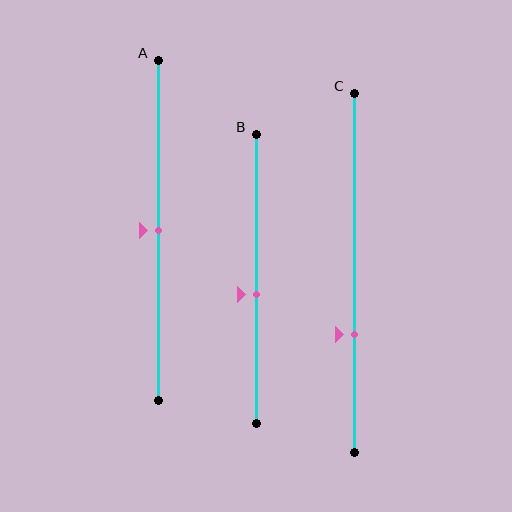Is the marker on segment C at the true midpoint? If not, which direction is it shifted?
No, the marker on segment C is shifted downward by about 17% of the segment length.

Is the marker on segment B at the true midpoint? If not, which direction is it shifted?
No, the marker on segment B is shifted downward by about 5% of the segment length.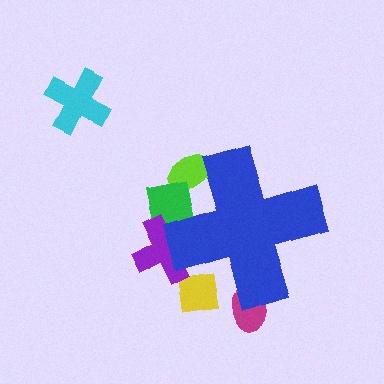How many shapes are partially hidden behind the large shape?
5 shapes are partially hidden.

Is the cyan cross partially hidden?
No, the cyan cross is fully visible.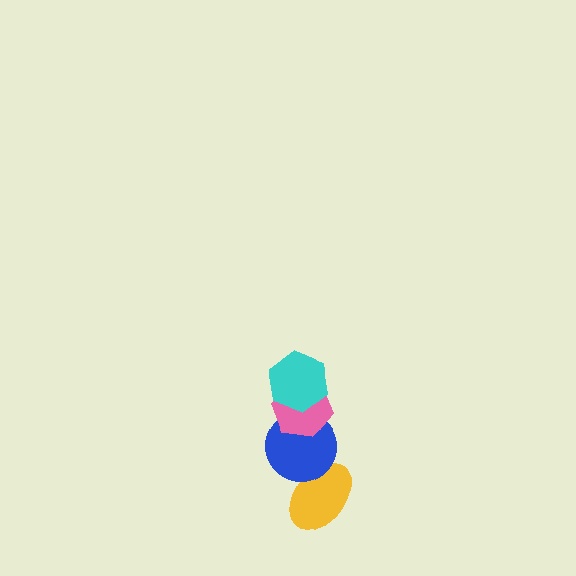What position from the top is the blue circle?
The blue circle is 3rd from the top.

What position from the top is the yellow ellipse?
The yellow ellipse is 4th from the top.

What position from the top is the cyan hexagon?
The cyan hexagon is 1st from the top.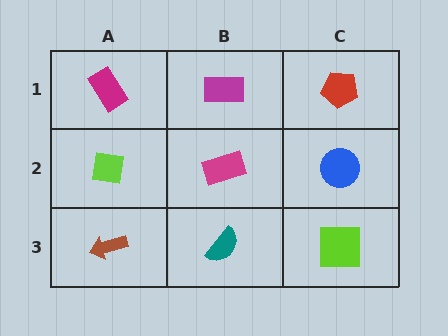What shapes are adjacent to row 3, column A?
A lime square (row 2, column A), a teal semicircle (row 3, column B).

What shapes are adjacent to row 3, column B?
A magenta rectangle (row 2, column B), a brown arrow (row 3, column A), a lime square (row 3, column C).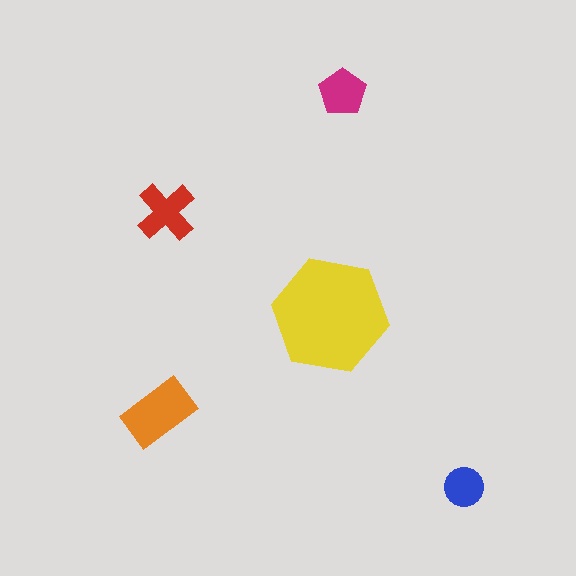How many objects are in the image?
There are 5 objects in the image.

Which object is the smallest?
The blue circle.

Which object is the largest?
The yellow hexagon.